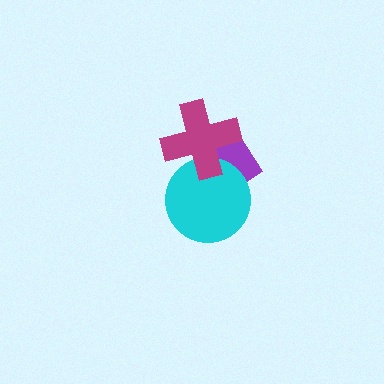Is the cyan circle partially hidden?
Yes, it is partially covered by another shape.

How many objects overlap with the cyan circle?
2 objects overlap with the cyan circle.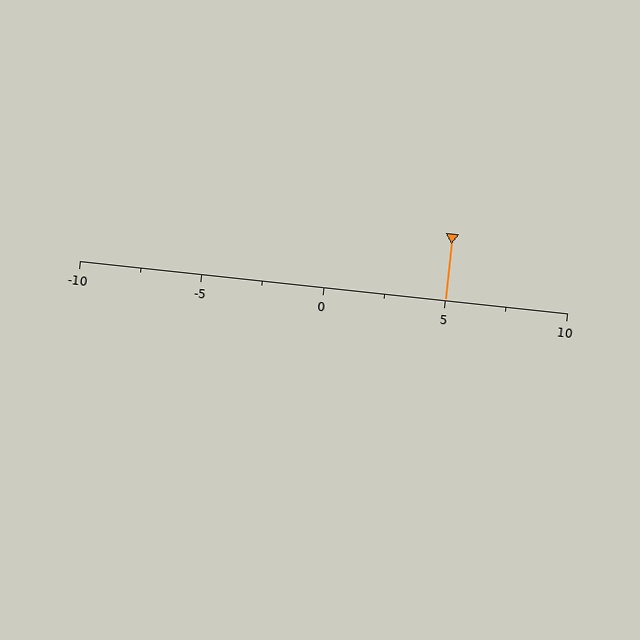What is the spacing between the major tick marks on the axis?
The major ticks are spaced 5 apart.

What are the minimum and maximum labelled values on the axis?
The axis runs from -10 to 10.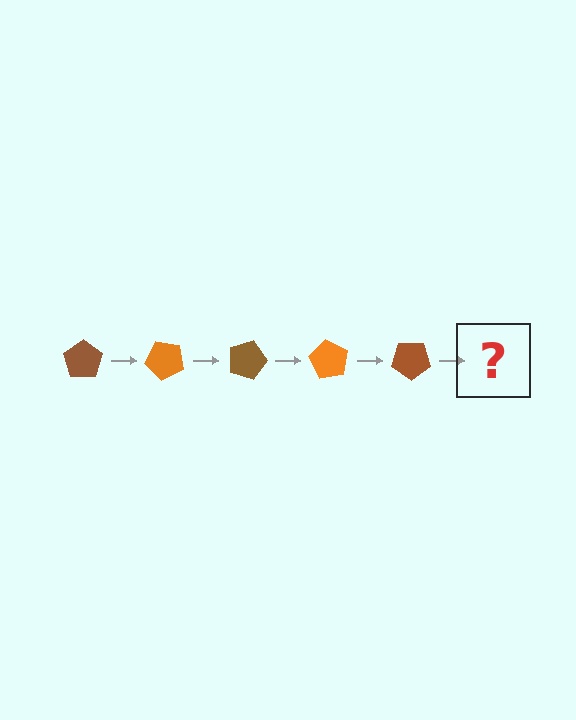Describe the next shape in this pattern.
It should be an orange pentagon, rotated 225 degrees from the start.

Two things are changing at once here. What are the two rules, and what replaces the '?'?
The two rules are that it rotates 45 degrees each step and the color cycles through brown and orange. The '?' should be an orange pentagon, rotated 225 degrees from the start.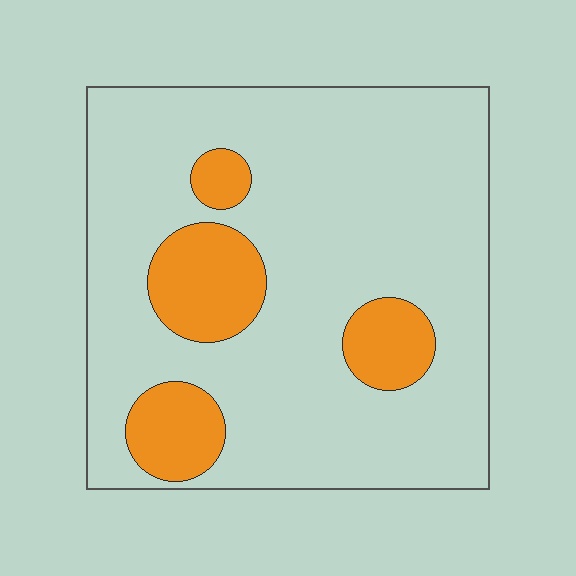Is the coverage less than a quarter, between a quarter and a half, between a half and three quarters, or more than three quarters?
Less than a quarter.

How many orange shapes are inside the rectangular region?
4.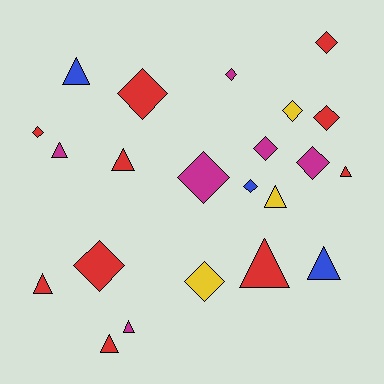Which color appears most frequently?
Red, with 10 objects.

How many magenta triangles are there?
There are 2 magenta triangles.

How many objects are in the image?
There are 22 objects.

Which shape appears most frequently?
Diamond, with 12 objects.